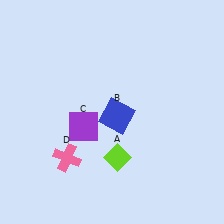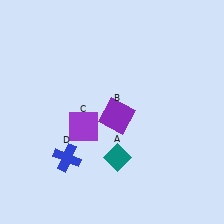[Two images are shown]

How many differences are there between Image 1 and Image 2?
There are 3 differences between the two images.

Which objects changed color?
A changed from lime to teal. B changed from blue to purple. D changed from pink to blue.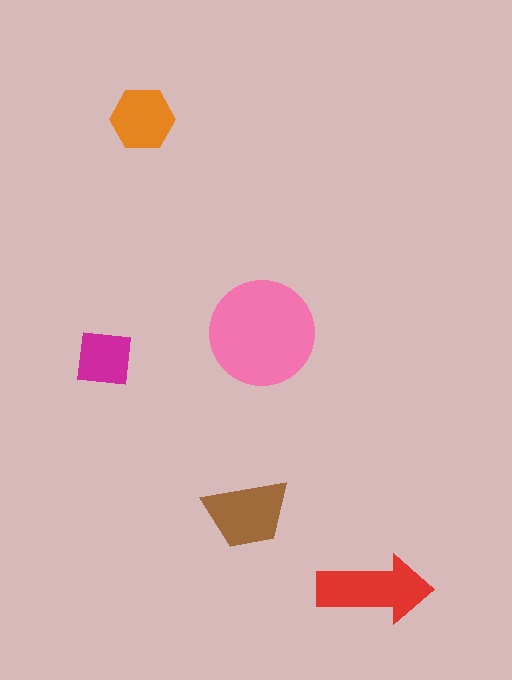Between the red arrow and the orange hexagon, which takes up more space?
The red arrow.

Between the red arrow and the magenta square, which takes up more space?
The red arrow.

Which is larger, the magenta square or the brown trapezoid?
The brown trapezoid.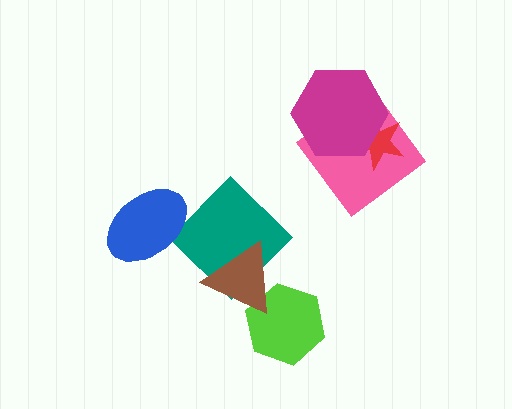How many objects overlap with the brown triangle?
2 objects overlap with the brown triangle.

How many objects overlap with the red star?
2 objects overlap with the red star.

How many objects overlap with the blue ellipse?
0 objects overlap with the blue ellipse.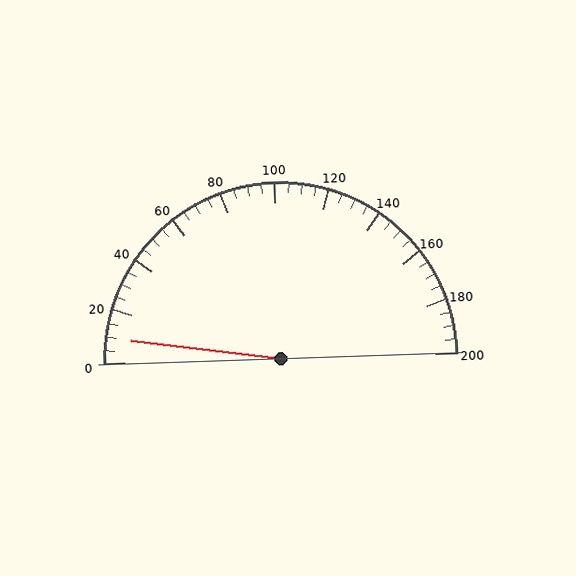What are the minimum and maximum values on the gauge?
The gauge ranges from 0 to 200.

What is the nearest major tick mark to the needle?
The nearest major tick mark is 0.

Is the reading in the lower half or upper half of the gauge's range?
The reading is in the lower half of the range (0 to 200).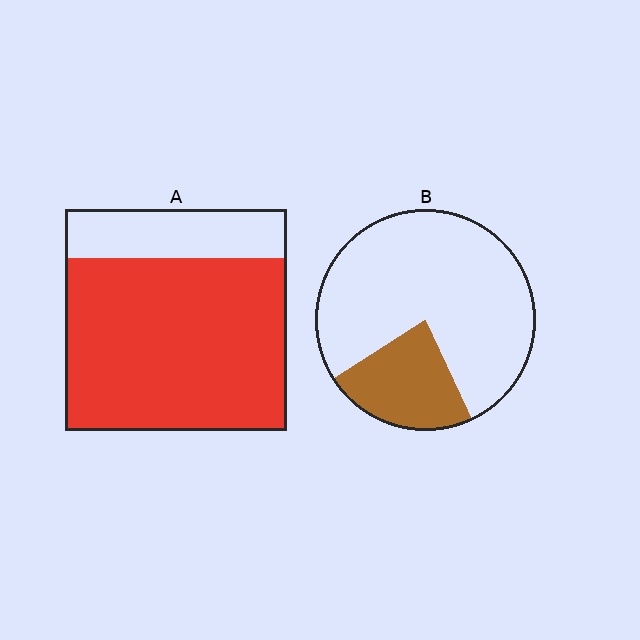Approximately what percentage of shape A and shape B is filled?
A is approximately 80% and B is approximately 25%.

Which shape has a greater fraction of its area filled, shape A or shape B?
Shape A.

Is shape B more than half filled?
No.